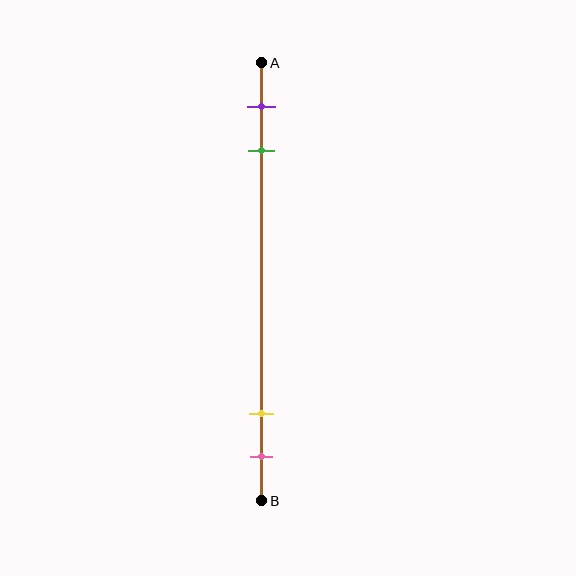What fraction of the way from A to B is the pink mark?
The pink mark is approximately 90% (0.9) of the way from A to B.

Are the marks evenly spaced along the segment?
No, the marks are not evenly spaced.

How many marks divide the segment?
There are 4 marks dividing the segment.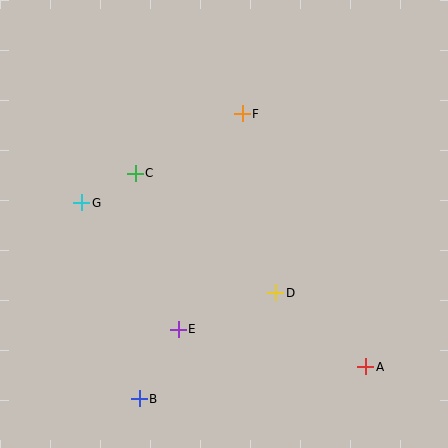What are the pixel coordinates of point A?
Point A is at (366, 367).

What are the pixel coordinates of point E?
Point E is at (178, 329).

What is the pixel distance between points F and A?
The distance between F and A is 281 pixels.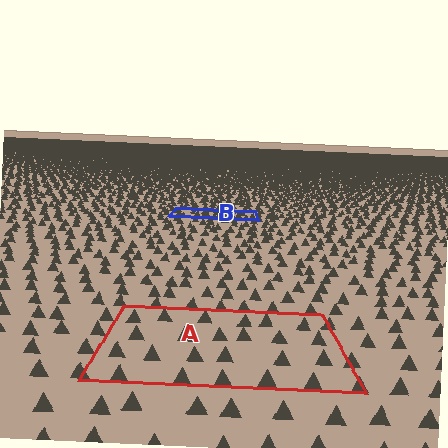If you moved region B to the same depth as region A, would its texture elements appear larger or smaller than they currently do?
They would appear larger. At a closer depth, the same texture elements are projected at a bigger on-screen size.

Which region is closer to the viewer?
Region A is closer. The texture elements there are larger and more spread out.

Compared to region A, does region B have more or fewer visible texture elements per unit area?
Region B has more texture elements per unit area — they are packed more densely because it is farther away.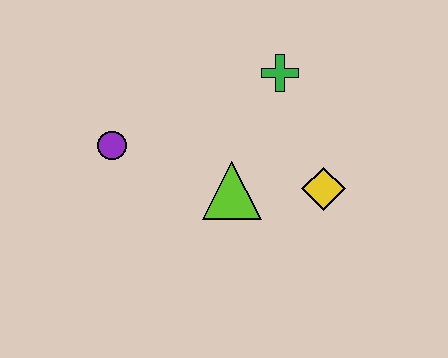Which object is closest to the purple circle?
The lime triangle is closest to the purple circle.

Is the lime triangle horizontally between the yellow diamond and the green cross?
No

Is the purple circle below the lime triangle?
No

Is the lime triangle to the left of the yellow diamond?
Yes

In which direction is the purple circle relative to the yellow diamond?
The purple circle is to the left of the yellow diamond.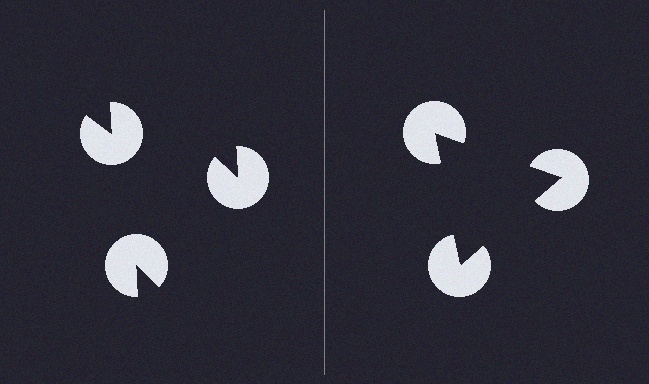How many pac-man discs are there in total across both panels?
6 — 3 on each side.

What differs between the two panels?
The pac-man discs are positioned identically on both sides; only the wedge orientations differ. On the right they align to a triangle; on the left they are misaligned.